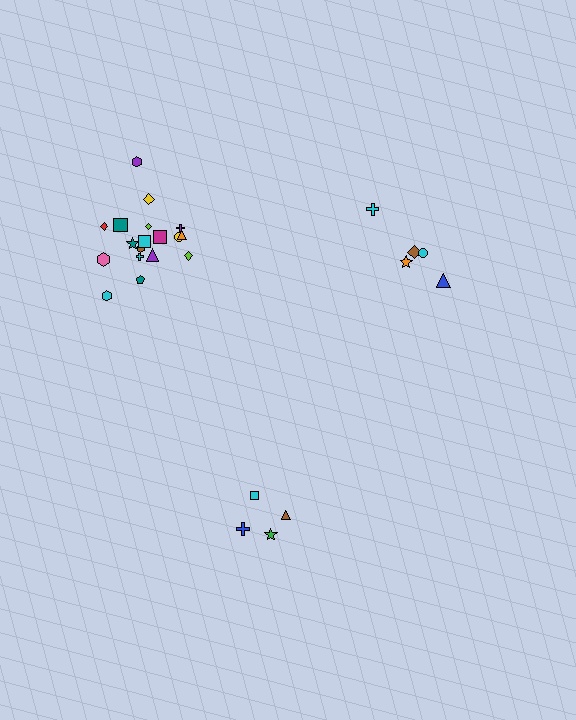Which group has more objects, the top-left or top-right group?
The top-left group.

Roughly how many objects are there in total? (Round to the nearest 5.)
Roughly 25 objects in total.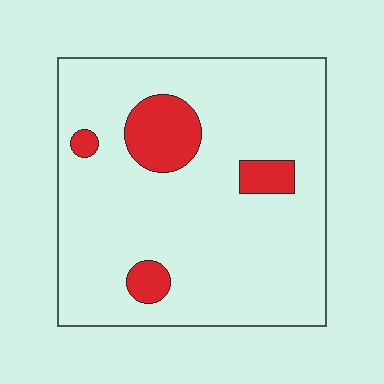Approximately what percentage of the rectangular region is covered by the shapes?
Approximately 10%.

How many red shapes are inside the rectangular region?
4.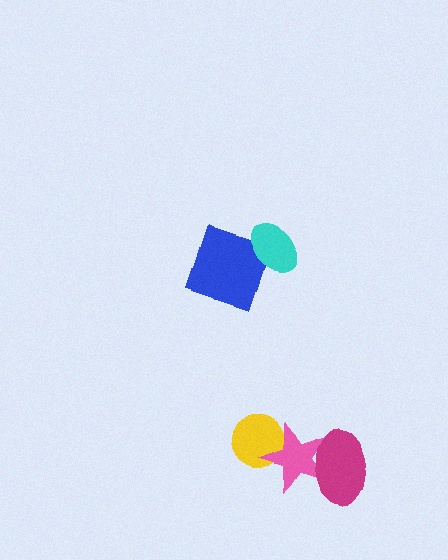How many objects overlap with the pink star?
2 objects overlap with the pink star.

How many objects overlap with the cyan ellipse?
1 object overlaps with the cyan ellipse.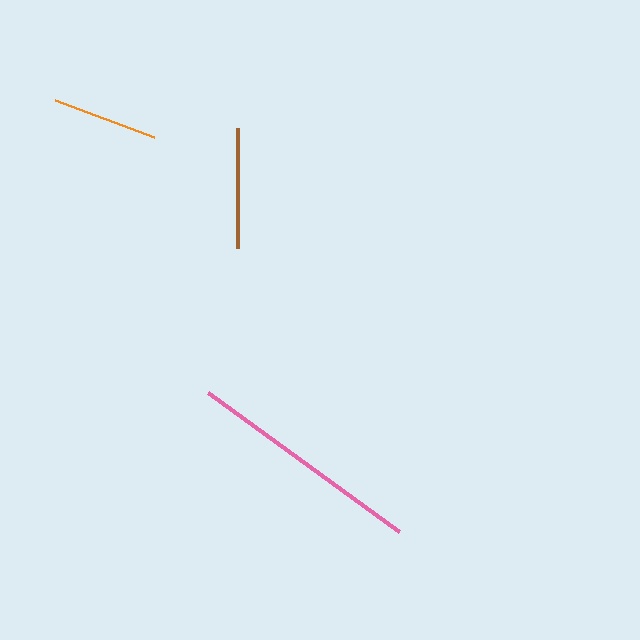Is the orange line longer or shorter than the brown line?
The brown line is longer than the orange line.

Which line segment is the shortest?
The orange line is the shortest at approximately 105 pixels.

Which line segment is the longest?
The pink line is the longest at approximately 236 pixels.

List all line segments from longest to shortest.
From longest to shortest: pink, brown, orange.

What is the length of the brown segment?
The brown segment is approximately 120 pixels long.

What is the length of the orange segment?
The orange segment is approximately 105 pixels long.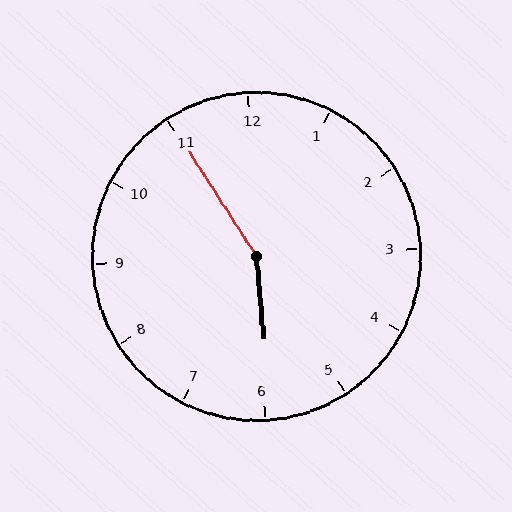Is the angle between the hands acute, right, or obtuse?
It is obtuse.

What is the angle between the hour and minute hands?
Approximately 152 degrees.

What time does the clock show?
5:55.